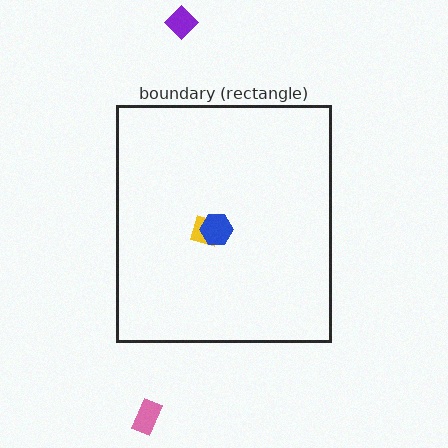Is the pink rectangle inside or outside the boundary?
Outside.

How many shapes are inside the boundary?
2 inside, 2 outside.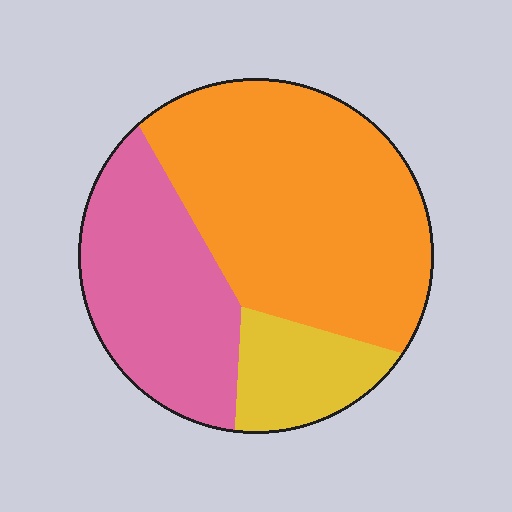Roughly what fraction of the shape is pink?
Pink covers 32% of the shape.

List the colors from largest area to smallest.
From largest to smallest: orange, pink, yellow.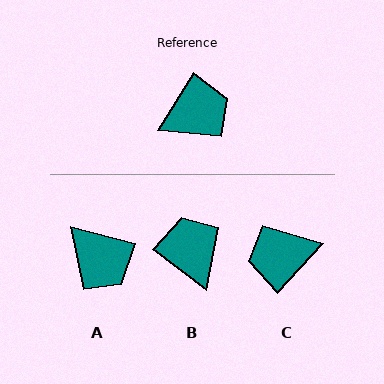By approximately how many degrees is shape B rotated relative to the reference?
Approximately 84 degrees counter-clockwise.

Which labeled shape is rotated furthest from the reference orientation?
C, about 169 degrees away.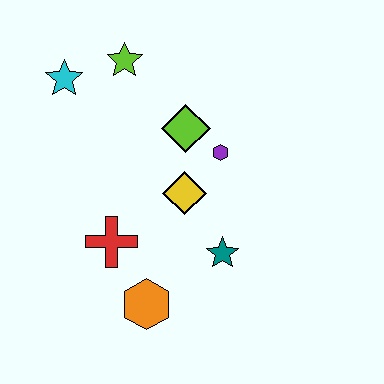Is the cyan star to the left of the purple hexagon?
Yes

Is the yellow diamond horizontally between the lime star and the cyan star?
No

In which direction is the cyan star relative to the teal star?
The cyan star is above the teal star.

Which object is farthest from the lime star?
The orange hexagon is farthest from the lime star.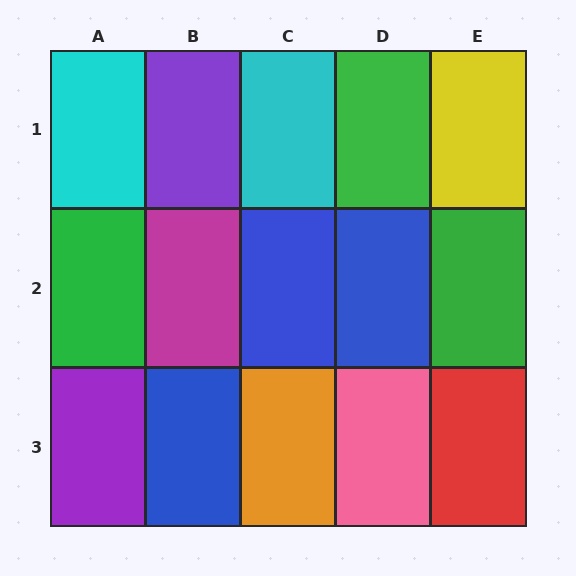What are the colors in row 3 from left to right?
Purple, blue, orange, pink, red.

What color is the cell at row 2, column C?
Blue.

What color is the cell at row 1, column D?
Green.